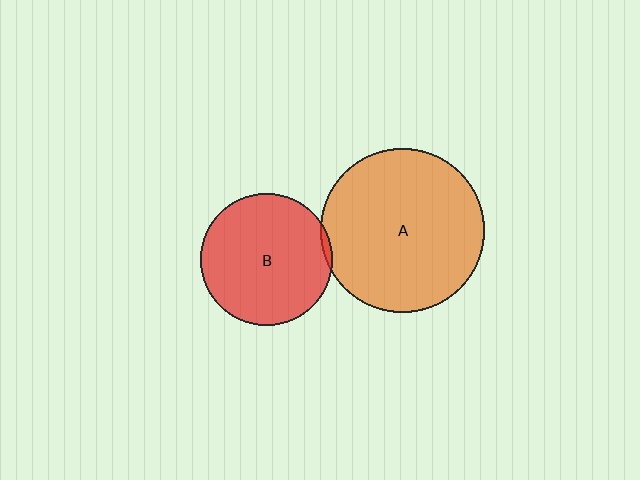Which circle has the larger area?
Circle A (orange).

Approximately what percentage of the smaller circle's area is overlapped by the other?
Approximately 5%.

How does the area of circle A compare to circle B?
Approximately 1.5 times.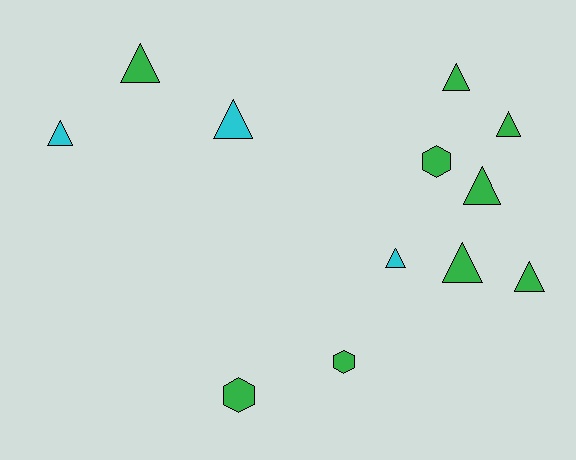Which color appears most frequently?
Green, with 9 objects.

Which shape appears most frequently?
Triangle, with 9 objects.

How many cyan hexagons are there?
There are no cyan hexagons.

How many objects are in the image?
There are 12 objects.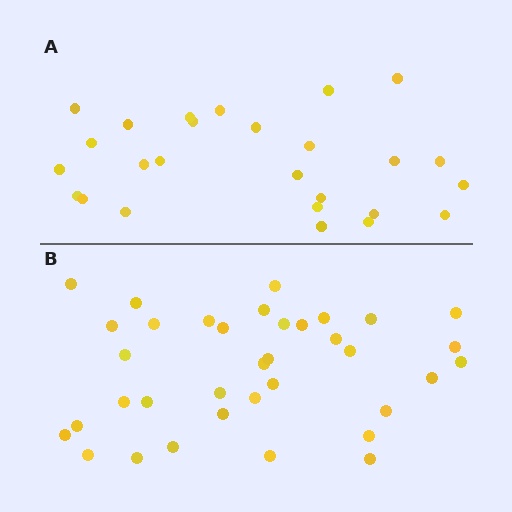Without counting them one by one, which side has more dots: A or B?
Region B (the bottom region) has more dots.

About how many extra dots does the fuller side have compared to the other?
Region B has roughly 10 or so more dots than region A.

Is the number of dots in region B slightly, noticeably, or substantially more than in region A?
Region B has noticeably more, but not dramatically so. The ratio is roughly 1.4 to 1.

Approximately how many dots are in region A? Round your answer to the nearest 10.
About 30 dots. (The exact count is 26, which rounds to 30.)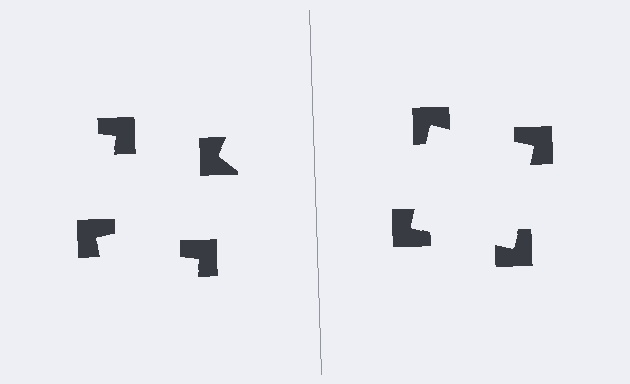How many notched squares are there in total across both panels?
8 — 4 on each side.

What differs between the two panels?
The notched squares are positioned identically on both sides; only the wedge orientations differ. On the right they align to a square; on the left they are misaligned.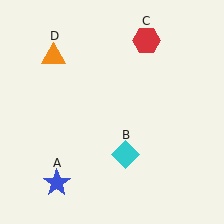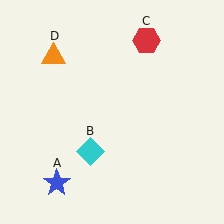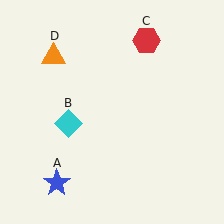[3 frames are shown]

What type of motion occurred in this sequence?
The cyan diamond (object B) rotated clockwise around the center of the scene.